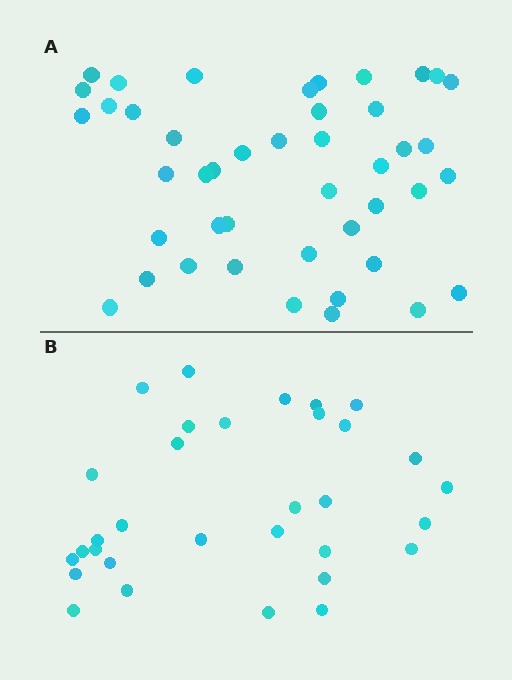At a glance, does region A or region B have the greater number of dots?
Region A (the top region) has more dots.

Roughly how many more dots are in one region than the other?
Region A has roughly 12 or so more dots than region B.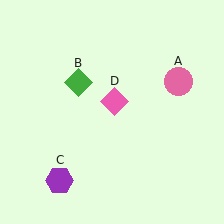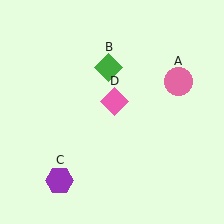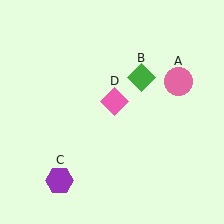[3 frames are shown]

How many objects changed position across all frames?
1 object changed position: green diamond (object B).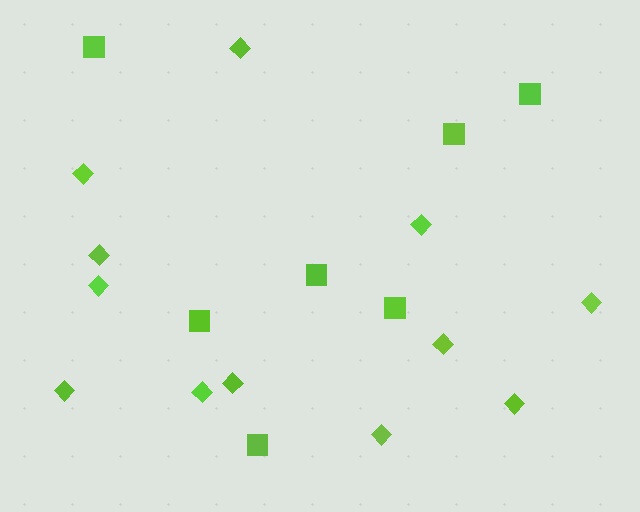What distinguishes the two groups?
There are 2 groups: one group of squares (7) and one group of diamonds (12).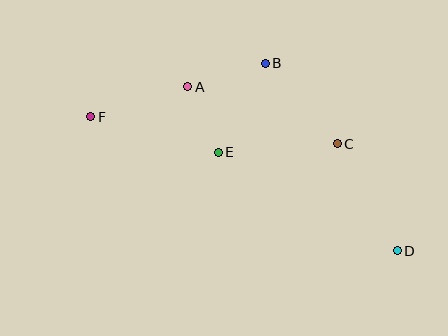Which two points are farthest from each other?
Points D and F are farthest from each other.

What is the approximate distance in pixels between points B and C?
The distance between B and C is approximately 108 pixels.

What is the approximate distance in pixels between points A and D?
The distance between A and D is approximately 266 pixels.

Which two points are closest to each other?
Points A and E are closest to each other.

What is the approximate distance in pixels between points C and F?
The distance between C and F is approximately 248 pixels.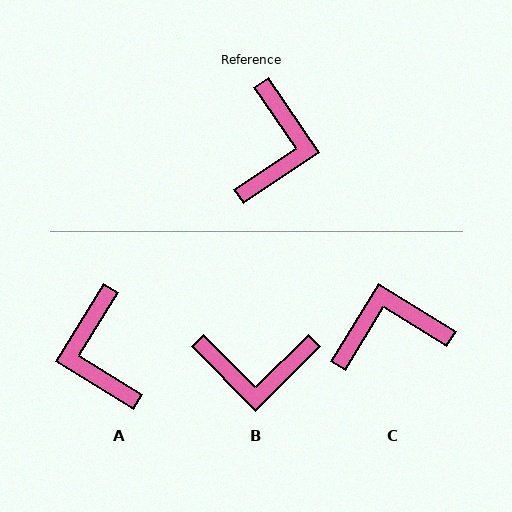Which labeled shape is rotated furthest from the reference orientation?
A, about 156 degrees away.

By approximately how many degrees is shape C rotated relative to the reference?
Approximately 115 degrees counter-clockwise.